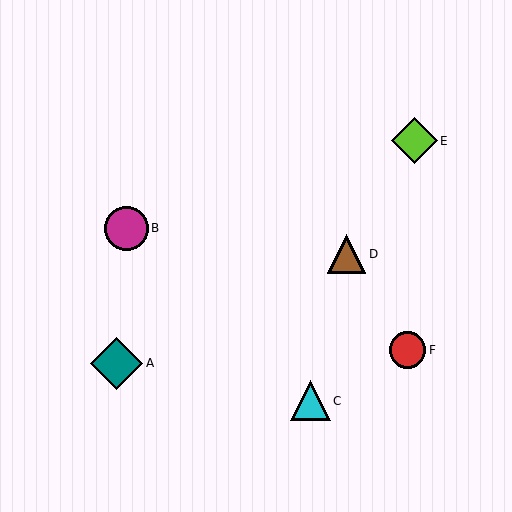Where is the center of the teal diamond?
The center of the teal diamond is at (116, 363).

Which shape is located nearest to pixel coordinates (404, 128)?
The lime diamond (labeled E) at (414, 141) is nearest to that location.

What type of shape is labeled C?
Shape C is a cyan triangle.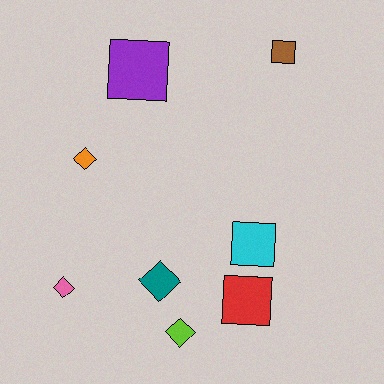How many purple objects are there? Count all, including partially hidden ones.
There is 1 purple object.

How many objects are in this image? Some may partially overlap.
There are 8 objects.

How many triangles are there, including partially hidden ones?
There are no triangles.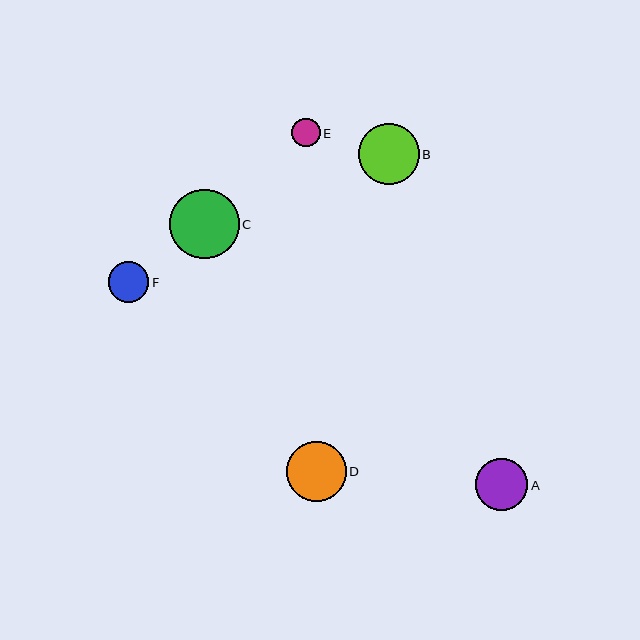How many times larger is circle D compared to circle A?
Circle D is approximately 1.1 times the size of circle A.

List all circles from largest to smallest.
From largest to smallest: C, B, D, A, F, E.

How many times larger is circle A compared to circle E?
Circle A is approximately 1.8 times the size of circle E.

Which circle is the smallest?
Circle E is the smallest with a size of approximately 29 pixels.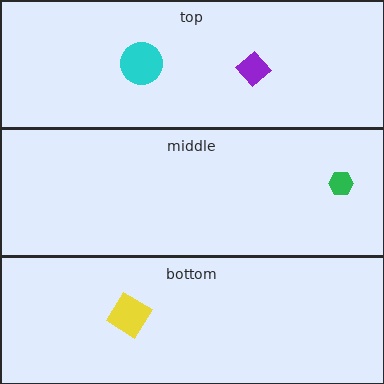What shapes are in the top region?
The cyan circle, the purple diamond.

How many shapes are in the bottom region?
1.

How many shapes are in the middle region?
1.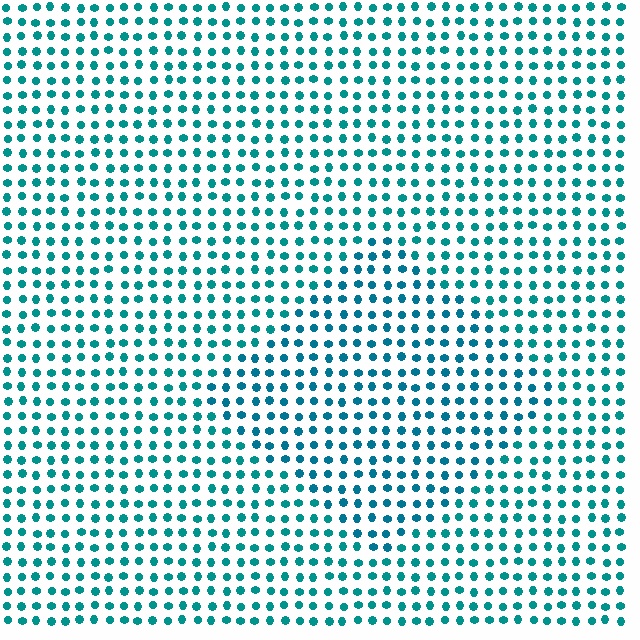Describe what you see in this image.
The image is filled with small teal elements in a uniform arrangement. A diamond-shaped region is visible where the elements are tinted to a slightly different hue, forming a subtle color boundary.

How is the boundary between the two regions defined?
The boundary is defined purely by a slight shift in hue (about 15 degrees). Spacing, size, and orientation are identical on both sides.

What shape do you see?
I see a diamond.